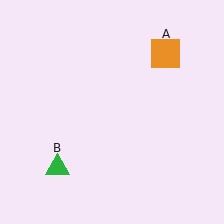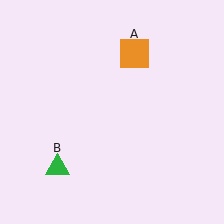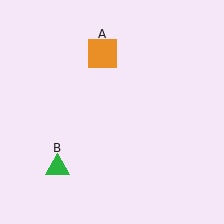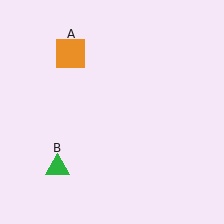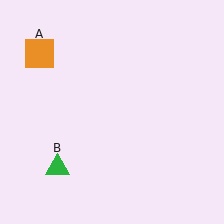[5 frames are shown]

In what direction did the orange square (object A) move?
The orange square (object A) moved left.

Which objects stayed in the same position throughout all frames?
Green triangle (object B) remained stationary.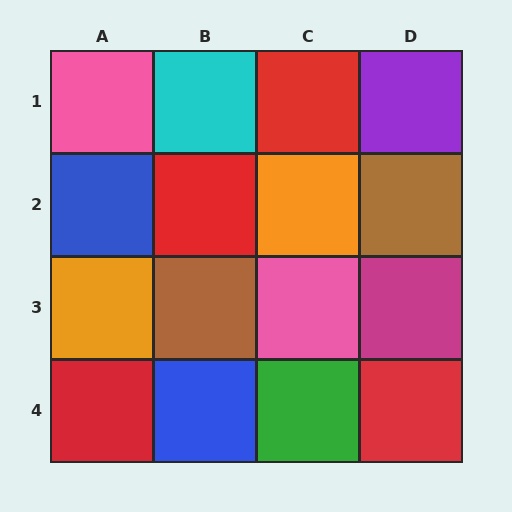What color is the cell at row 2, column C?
Orange.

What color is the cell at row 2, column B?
Red.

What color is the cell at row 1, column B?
Cyan.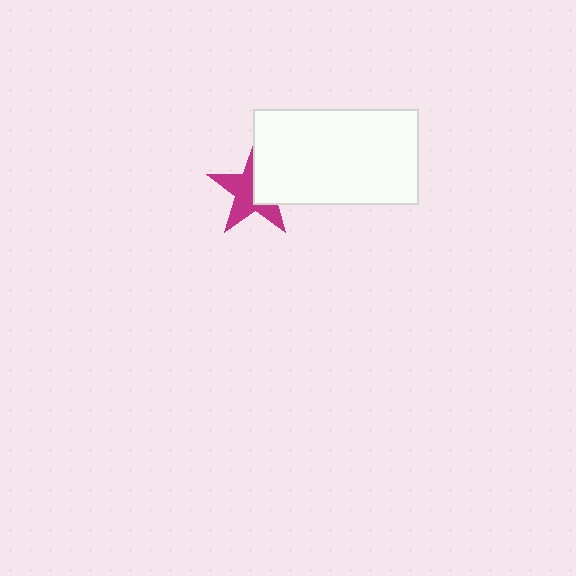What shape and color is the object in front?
The object in front is a white rectangle.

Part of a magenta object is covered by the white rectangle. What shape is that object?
It is a star.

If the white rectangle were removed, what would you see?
You would see the complete magenta star.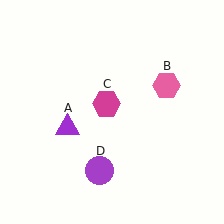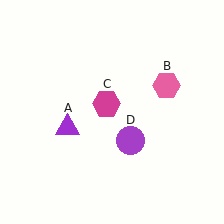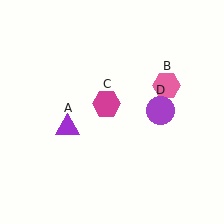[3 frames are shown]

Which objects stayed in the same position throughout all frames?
Purple triangle (object A) and pink hexagon (object B) and magenta hexagon (object C) remained stationary.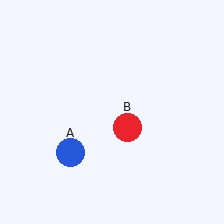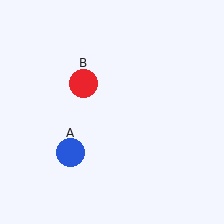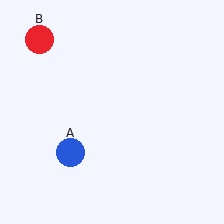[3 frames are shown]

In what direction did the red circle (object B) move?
The red circle (object B) moved up and to the left.